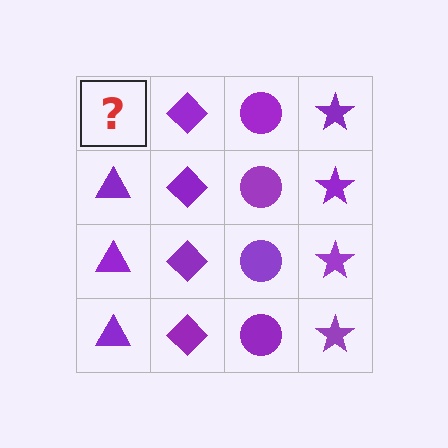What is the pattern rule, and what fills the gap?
The rule is that each column has a consistent shape. The gap should be filled with a purple triangle.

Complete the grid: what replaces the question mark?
The question mark should be replaced with a purple triangle.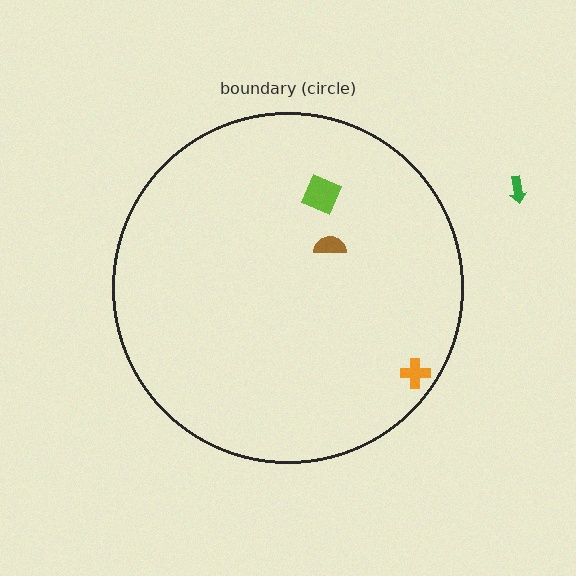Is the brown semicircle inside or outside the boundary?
Inside.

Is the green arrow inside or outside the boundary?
Outside.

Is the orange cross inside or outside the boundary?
Inside.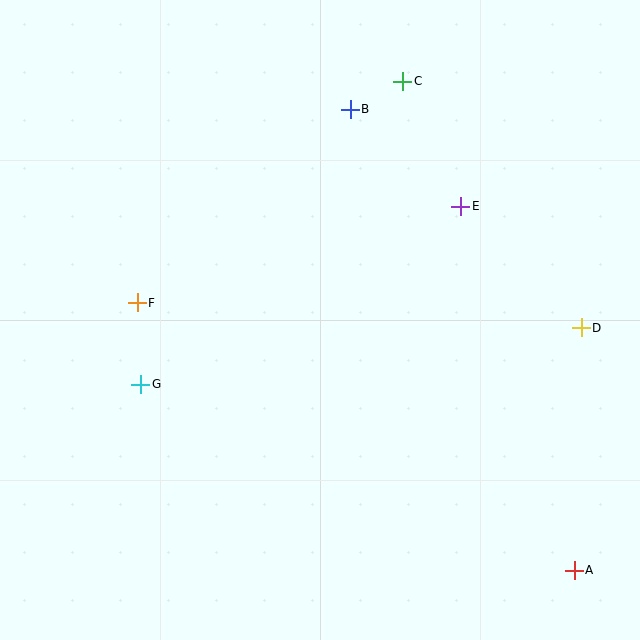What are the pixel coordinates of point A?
Point A is at (574, 570).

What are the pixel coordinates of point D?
Point D is at (581, 328).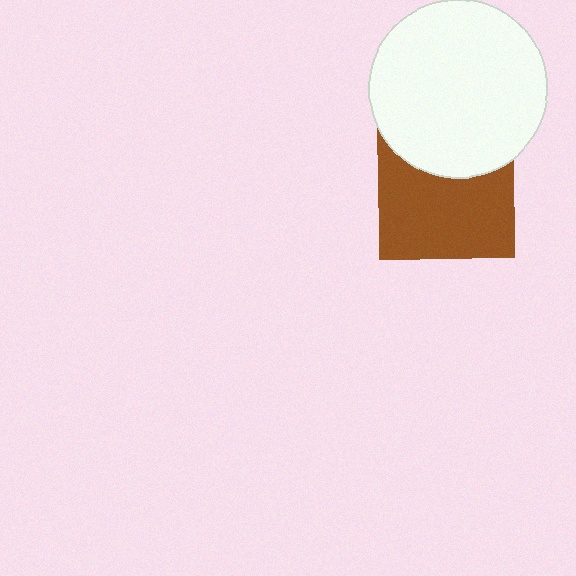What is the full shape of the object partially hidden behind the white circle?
The partially hidden object is a brown square.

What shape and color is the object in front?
The object in front is a white circle.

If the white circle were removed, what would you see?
You would see the complete brown square.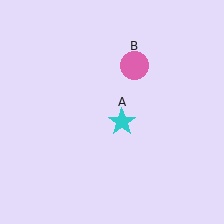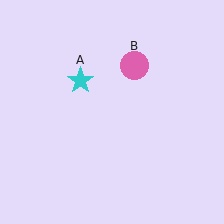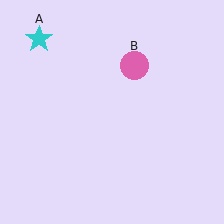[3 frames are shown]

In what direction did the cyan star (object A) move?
The cyan star (object A) moved up and to the left.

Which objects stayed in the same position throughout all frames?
Pink circle (object B) remained stationary.